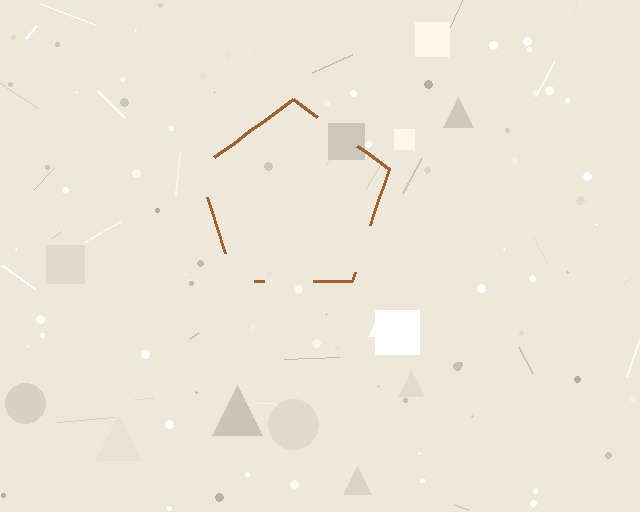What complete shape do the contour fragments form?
The contour fragments form a pentagon.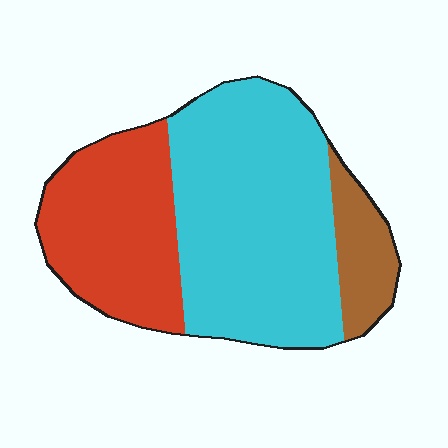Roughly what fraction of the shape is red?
Red covers around 30% of the shape.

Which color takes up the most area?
Cyan, at roughly 55%.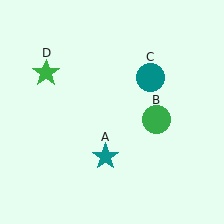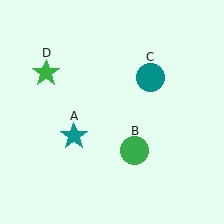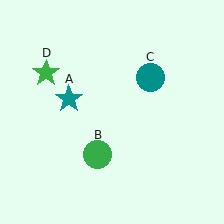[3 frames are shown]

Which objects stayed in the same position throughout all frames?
Teal circle (object C) and green star (object D) remained stationary.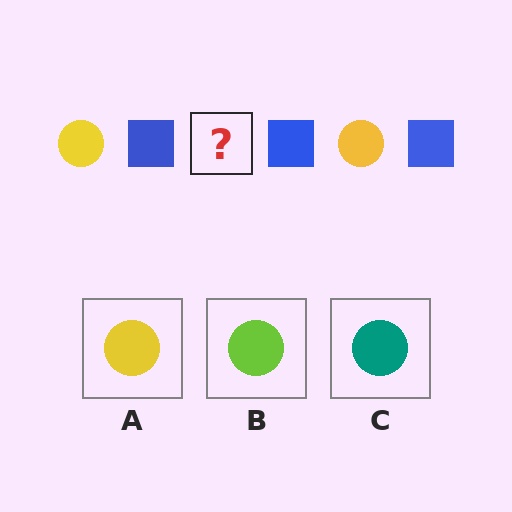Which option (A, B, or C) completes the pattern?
A.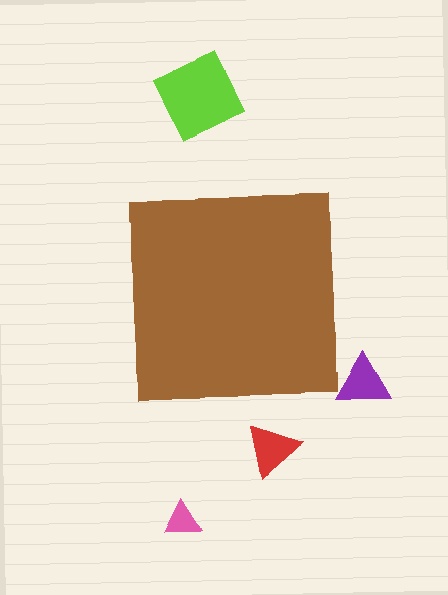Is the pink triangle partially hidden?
No, the pink triangle is fully visible.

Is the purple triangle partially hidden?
No, the purple triangle is fully visible.